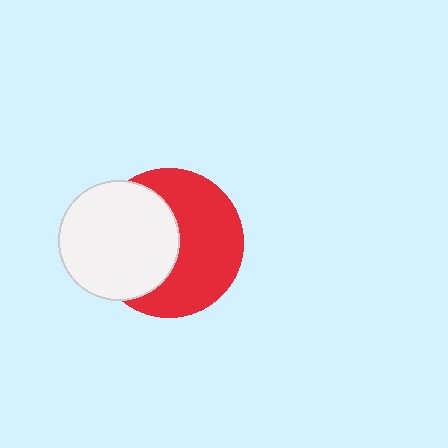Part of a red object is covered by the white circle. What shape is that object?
It is a circle.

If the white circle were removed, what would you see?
You would see the complete red circle.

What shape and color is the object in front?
The object in front is a white circle.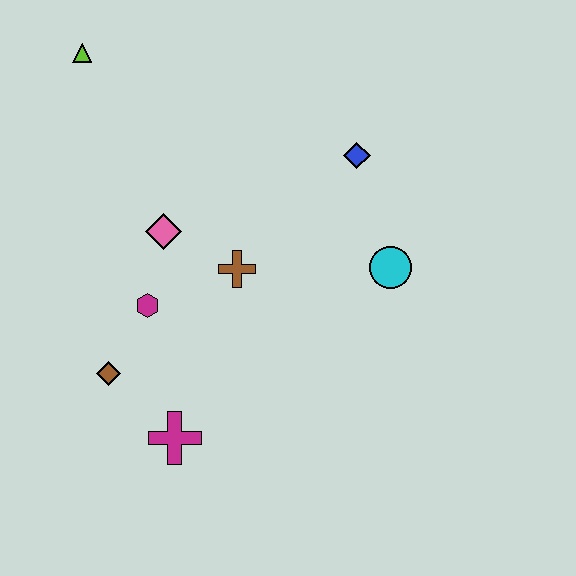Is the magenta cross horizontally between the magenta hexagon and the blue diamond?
Yes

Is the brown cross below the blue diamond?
Yes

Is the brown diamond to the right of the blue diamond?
No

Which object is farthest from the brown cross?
The lime triangle is farthest from the brown cross.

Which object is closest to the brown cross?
The pink diamond is closest to the brown cross.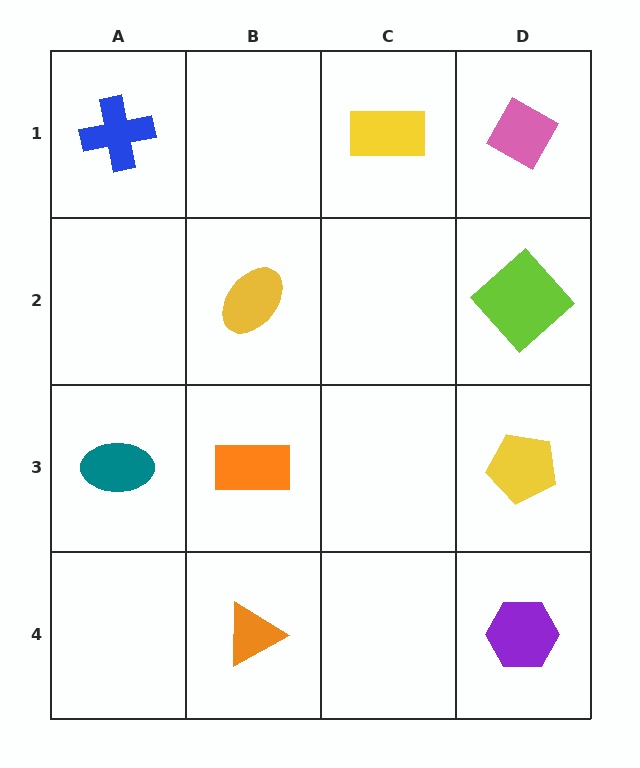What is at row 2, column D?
A lime diamond.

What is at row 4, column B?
An orange triangle.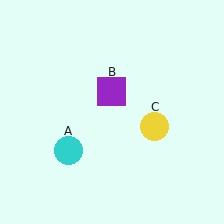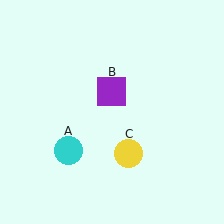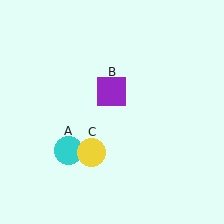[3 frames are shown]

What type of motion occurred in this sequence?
The yellow circle (object C) rotated clockwise around the center of the scene.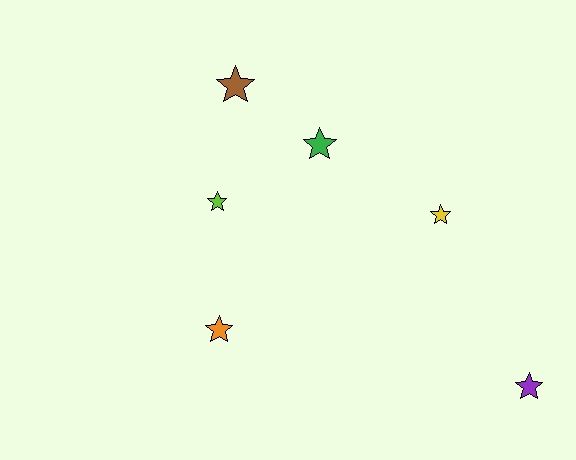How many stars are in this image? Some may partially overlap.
There are 6 stars.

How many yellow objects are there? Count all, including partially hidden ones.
There is 1 yellow object.